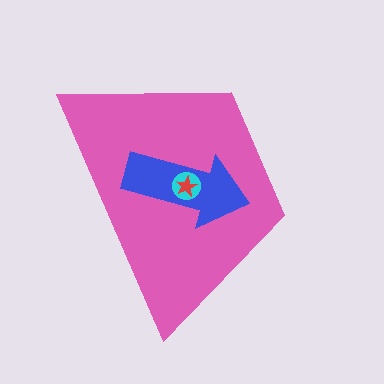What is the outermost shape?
The pink trapezoid.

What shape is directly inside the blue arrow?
The cyan circle.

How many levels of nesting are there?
4.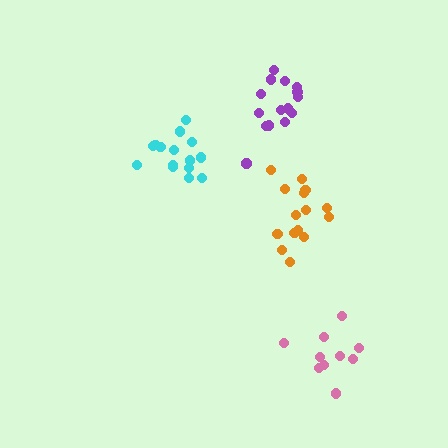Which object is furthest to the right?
The pink cluster is rightmost.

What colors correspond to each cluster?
The clusters are colored: purple, pink, orange, cyan.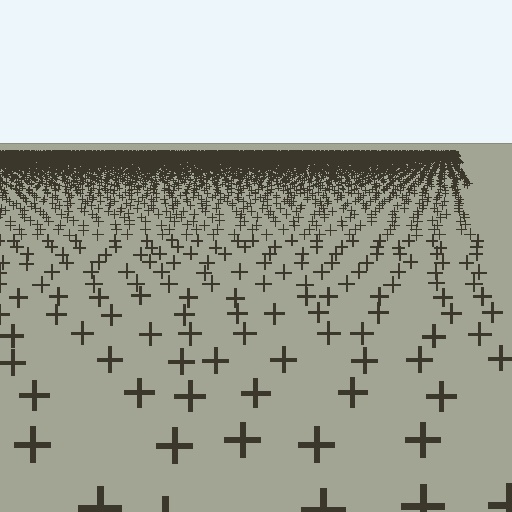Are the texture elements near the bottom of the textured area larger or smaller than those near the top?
Larger. Near the bottom, elements are closer to the viewer and appear at a bigger on-screen size.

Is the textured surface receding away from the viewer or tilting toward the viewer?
The surface is receding away from the viewer. Texture elements get smaller and denser toward the top.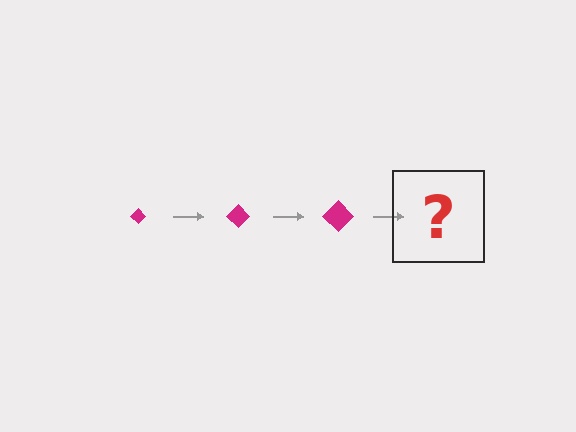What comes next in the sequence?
The next element should be a magenta diamond, larger than the previous one.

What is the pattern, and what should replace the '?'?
The pattern is that the diamond gets progressively larger each step. The '?' should be a magenta diamond, larger than the previous one.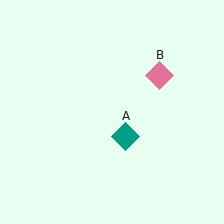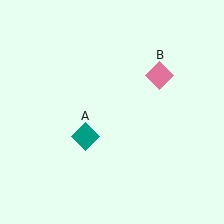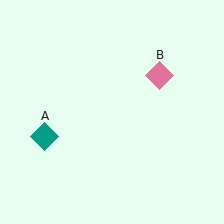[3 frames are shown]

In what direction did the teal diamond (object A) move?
The teal diamond (object A) moved left.